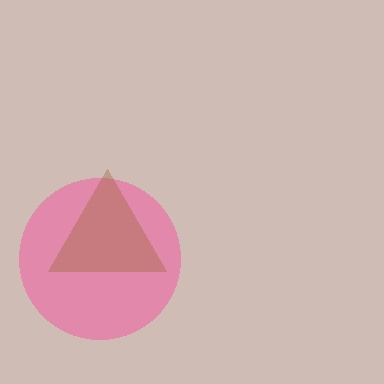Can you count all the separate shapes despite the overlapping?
Yes, there are 2 separate shapes.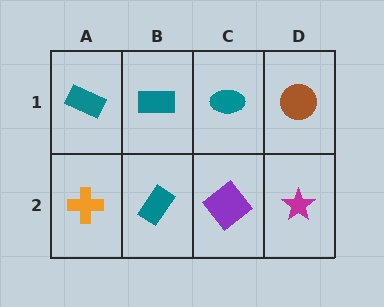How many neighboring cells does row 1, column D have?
2.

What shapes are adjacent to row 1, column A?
An orange cross (row 2, column A), a teal rectangle (row 1, column B).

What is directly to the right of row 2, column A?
A teal rectangle.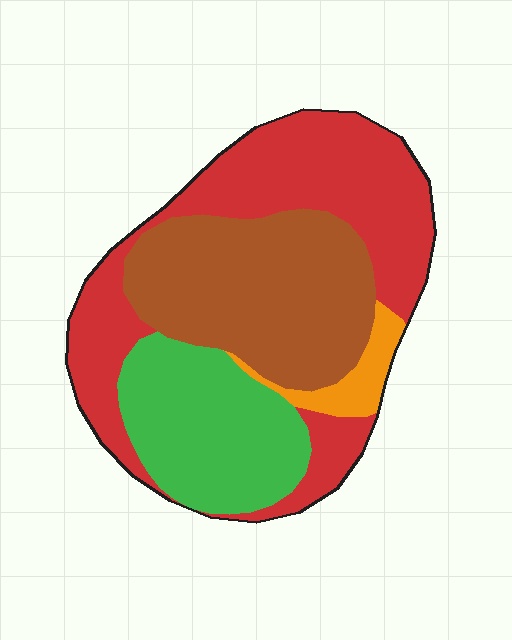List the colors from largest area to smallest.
From largest to smallest: red, brown, green, orange.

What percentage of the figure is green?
Green covers about 25% of the figure.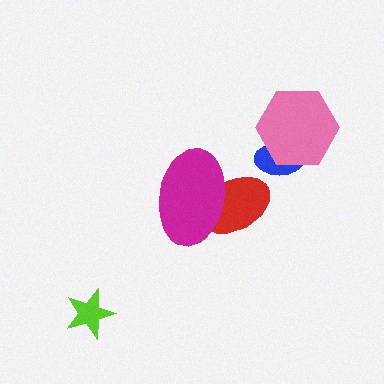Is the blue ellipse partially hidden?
Yes, it is partially covered by another shape.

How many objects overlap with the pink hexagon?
1 object overlaps with the pink hexagon.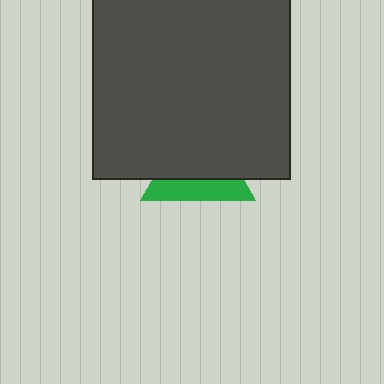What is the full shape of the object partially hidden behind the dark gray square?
The partially hidden object is a green triangle.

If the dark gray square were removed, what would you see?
You would see the complete green triangle.